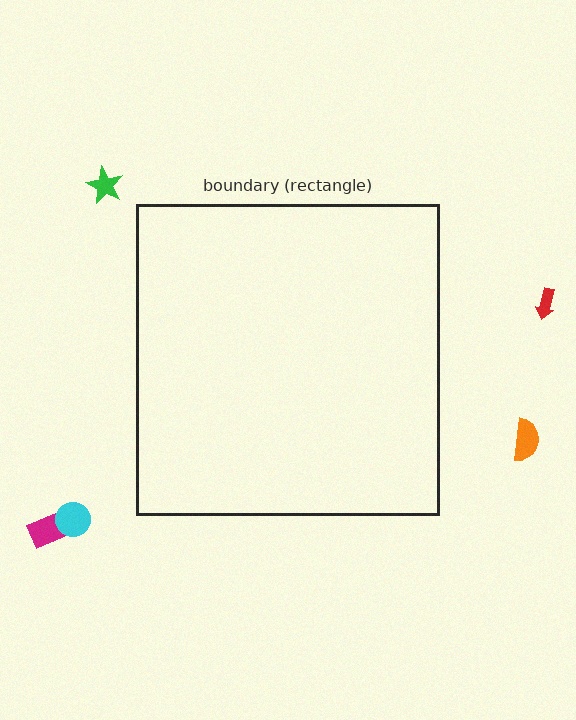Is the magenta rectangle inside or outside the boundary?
Outside.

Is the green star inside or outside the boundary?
Outside.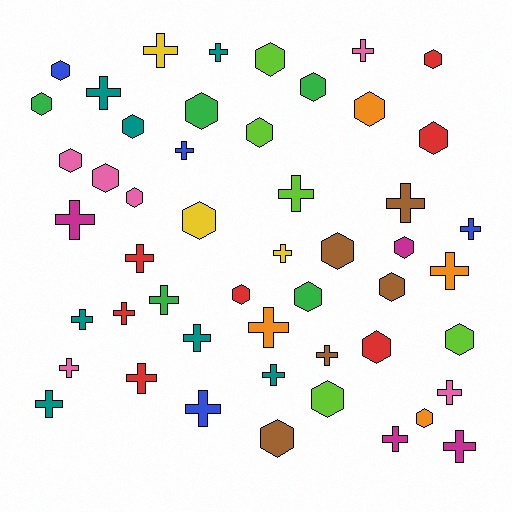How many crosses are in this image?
There are 26 crosses.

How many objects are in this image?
There are 50 objects.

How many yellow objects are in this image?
There are 3 yellow objects.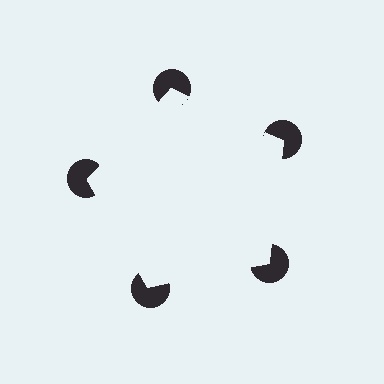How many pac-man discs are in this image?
There are 5 — one at each vertex of the illusory pentagon.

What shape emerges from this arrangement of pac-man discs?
An illusory pentagon — its edges are inferred from the aligned wedge cuts in the pac-man discs, not physically drawn.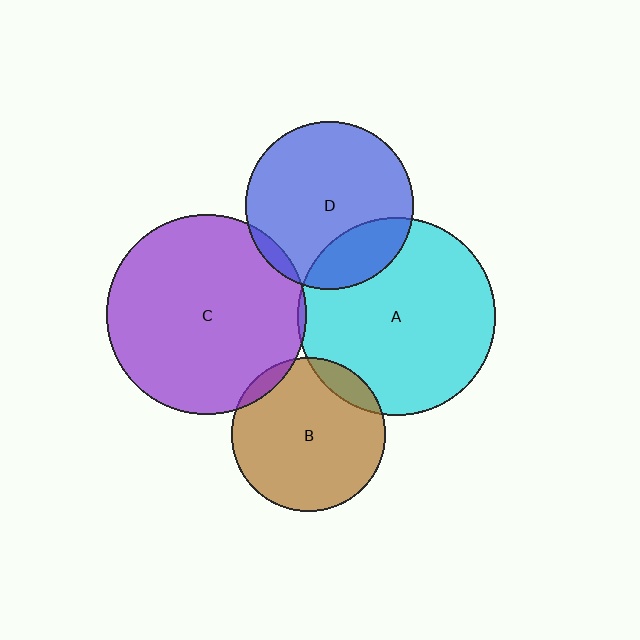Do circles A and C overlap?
Yes.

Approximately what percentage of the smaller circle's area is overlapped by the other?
Approximately 5%.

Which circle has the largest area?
Circle C (purple).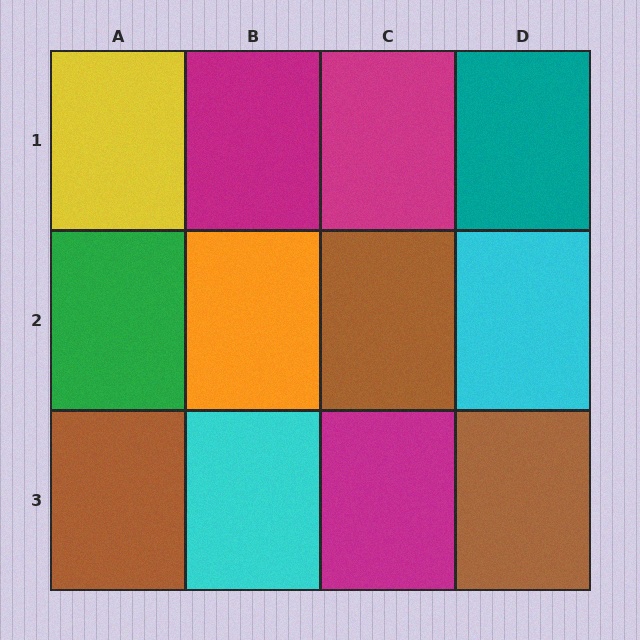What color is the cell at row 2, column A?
Green.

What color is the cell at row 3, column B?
Cyan.